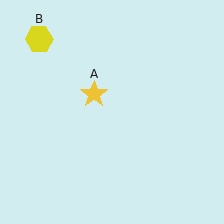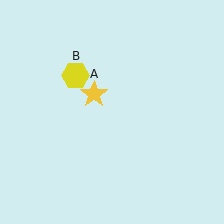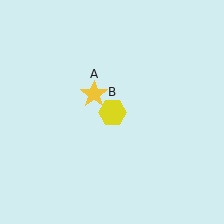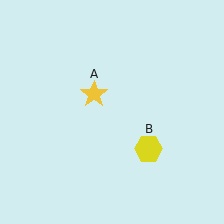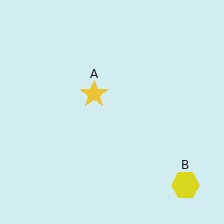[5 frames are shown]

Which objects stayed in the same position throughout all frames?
Yellow star (object A) remained stationary.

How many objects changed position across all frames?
1 object changed position: yellow hexagon (object B).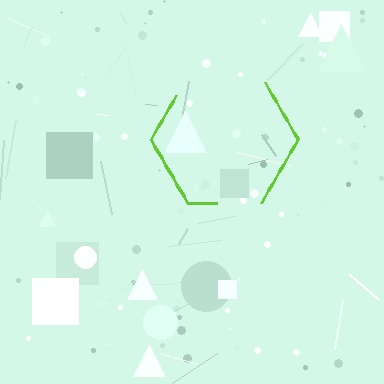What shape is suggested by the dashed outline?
The dashed outline suggests a hexagon.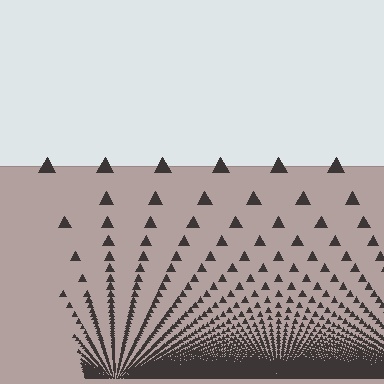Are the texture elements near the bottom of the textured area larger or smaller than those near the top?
Smaller. The gradient is inverted — elements near the bottom are smaller and denser.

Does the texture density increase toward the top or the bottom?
Density increases toward the bottom.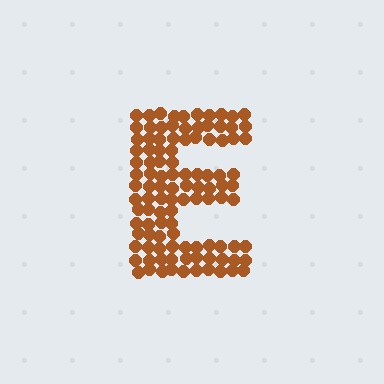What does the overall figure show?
The overall figure shows the letter E.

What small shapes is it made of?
It is made of small circles.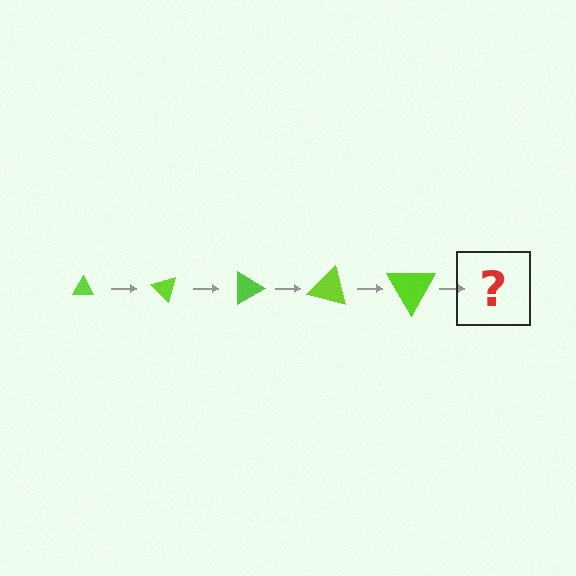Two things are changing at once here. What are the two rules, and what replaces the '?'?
The two rules are that the triangle grows larger each step and it rotates 45 degrees each step. The '?' should be a triangle, larger than the previous one and rotated 225 degrees from the start.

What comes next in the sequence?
The next element should be a triangle, larger than the previous one and rotated 225 degrees from the start.